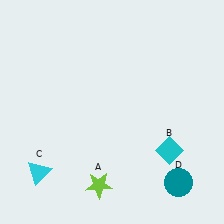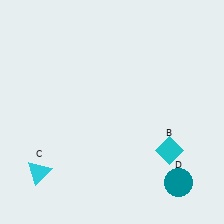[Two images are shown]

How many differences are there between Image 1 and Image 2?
There is 1 difference between the two images.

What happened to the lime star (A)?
The lime star (A) was removed in Image 2. It was in the bottom-left area of Image 1.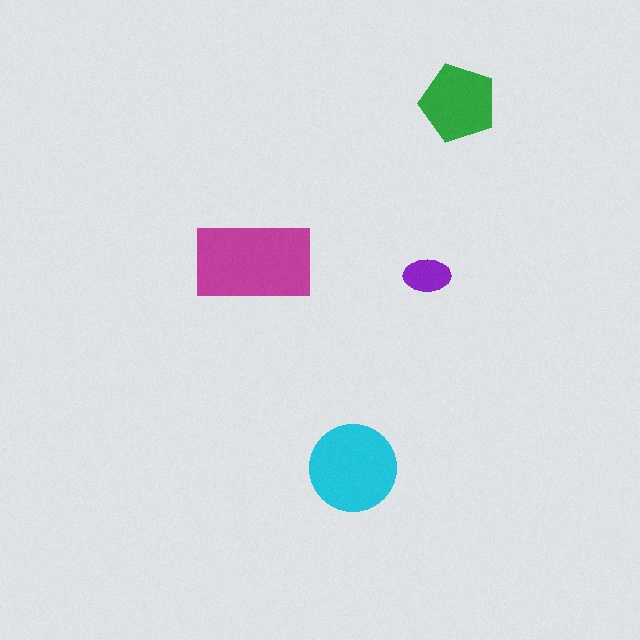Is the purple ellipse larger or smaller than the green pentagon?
Smaller.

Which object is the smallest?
The purple ellipse.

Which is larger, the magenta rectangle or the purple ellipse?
The magenta rectangle.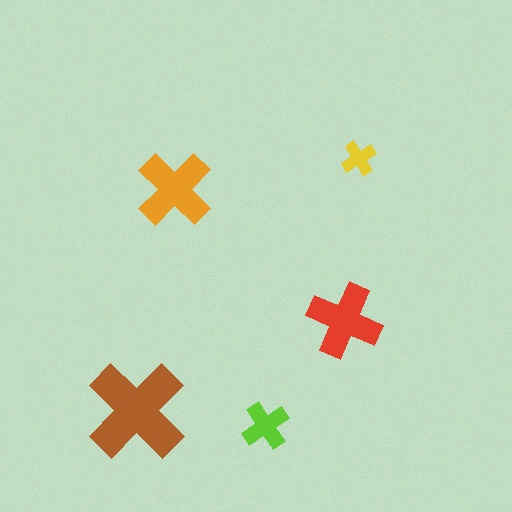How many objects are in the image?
There are 5 objects in the image.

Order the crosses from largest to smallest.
the brown one, the orange one, the red one, the lime one, the yellow one.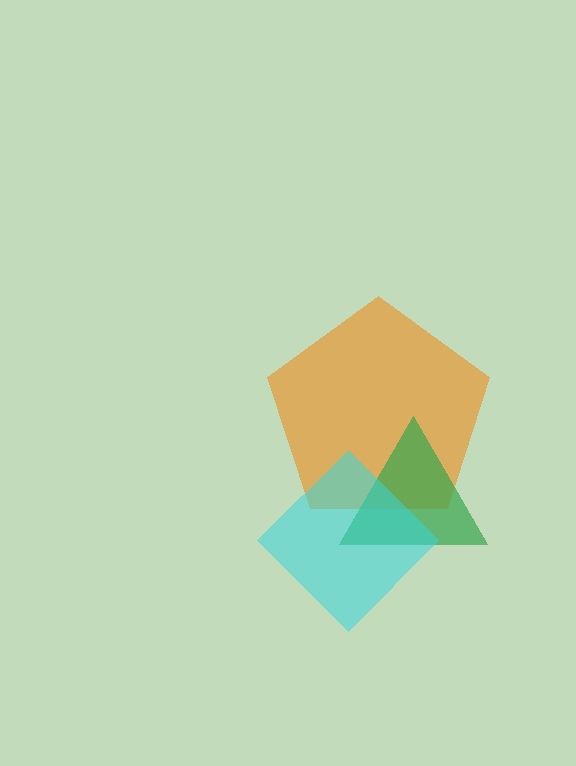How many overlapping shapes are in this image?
There are 3 overlapping shapes in the image.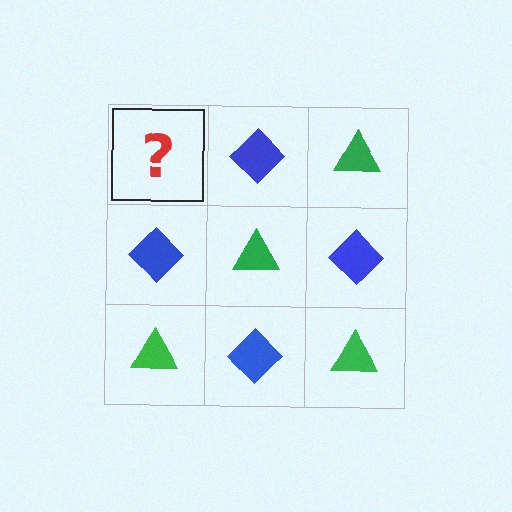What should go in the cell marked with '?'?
The missing cell should contain a green triangle.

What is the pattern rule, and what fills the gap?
The rule is that it alternates green triangle and blue diamond in a checkerboard pattern. The gap should be filled with a green triangle.